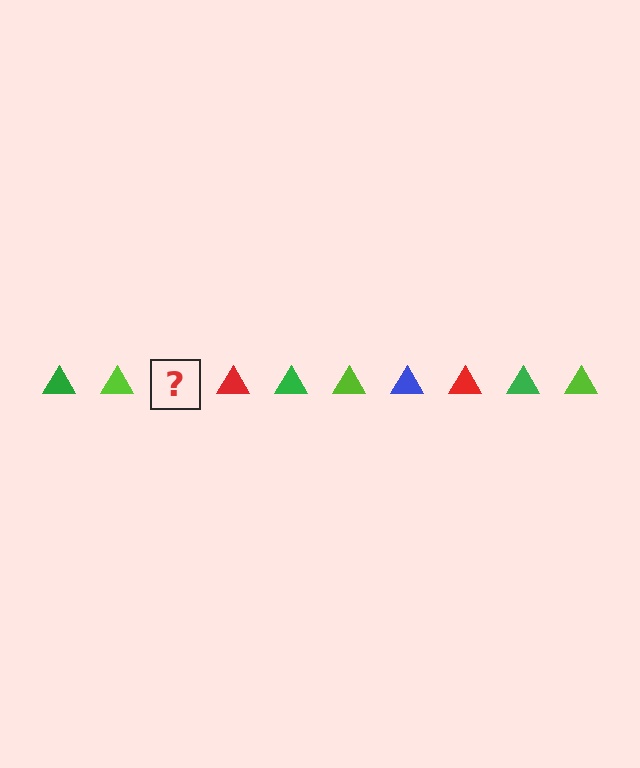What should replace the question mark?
The question mark should be replaced with a blue triangle.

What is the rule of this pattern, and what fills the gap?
The rule is that the pattern cycles through green, lime, blue, red triangles. The gap should be filled with a blue triangle.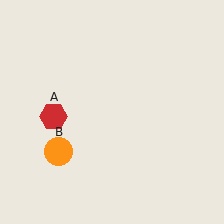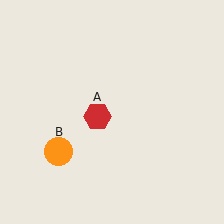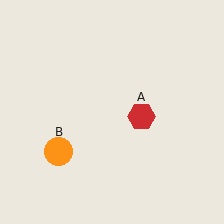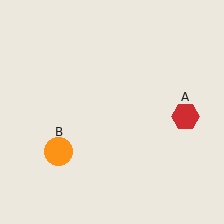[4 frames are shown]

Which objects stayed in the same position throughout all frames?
Orange circle (object B) remained stationary.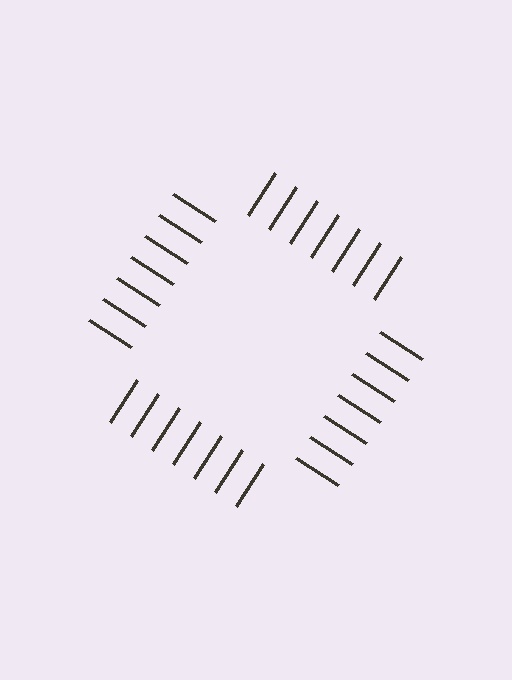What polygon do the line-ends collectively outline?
An illusory square — the line segments terminate on its edges but no continuous stroke is drawn.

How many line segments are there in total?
28 — 7 along each of the 4 edges.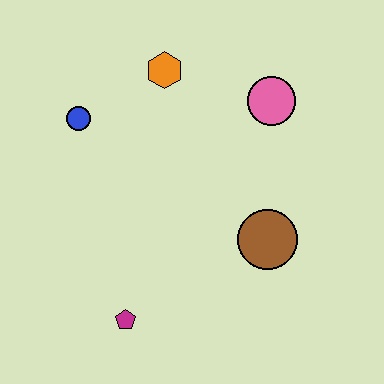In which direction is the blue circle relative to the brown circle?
The blue circle is to the left of the brown circle.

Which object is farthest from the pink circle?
The magenta pentagon is farthest from the pink circle.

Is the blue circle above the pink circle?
No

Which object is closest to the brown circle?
The pink circle is closest to the brown circle.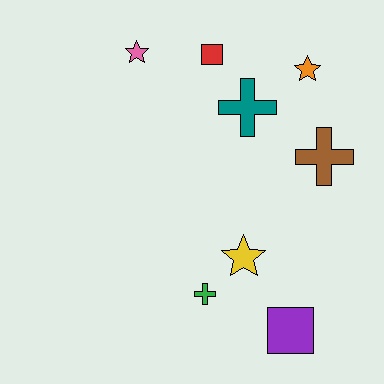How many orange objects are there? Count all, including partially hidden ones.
There is 1 orange object.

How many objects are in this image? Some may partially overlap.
There are 8 objects.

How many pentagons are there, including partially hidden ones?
There are no pentagons.